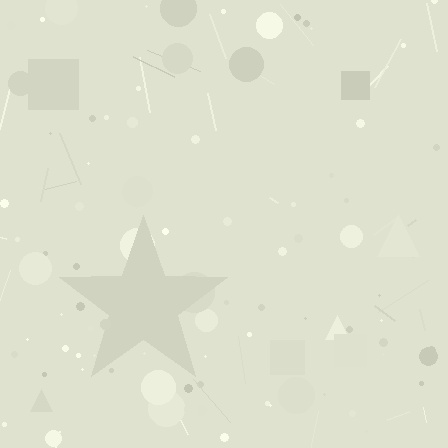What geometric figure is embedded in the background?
A star is embedded in the background.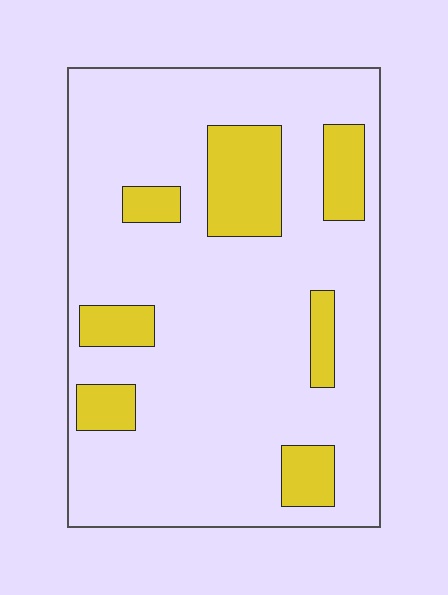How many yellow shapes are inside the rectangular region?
7.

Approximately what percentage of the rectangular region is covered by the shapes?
Approximately 20%.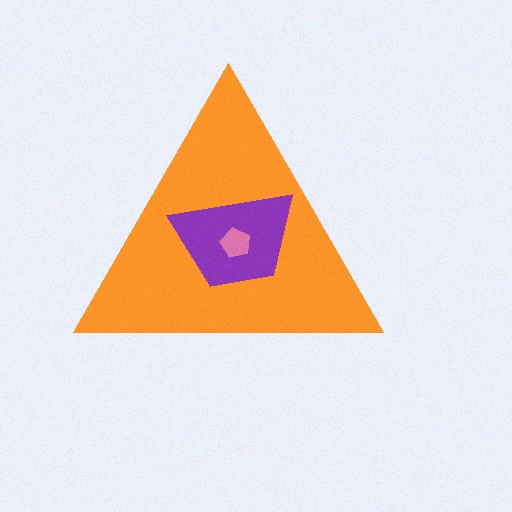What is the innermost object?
The pink pentagon.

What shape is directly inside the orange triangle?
The purple trapezoid.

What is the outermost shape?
The orange triangle.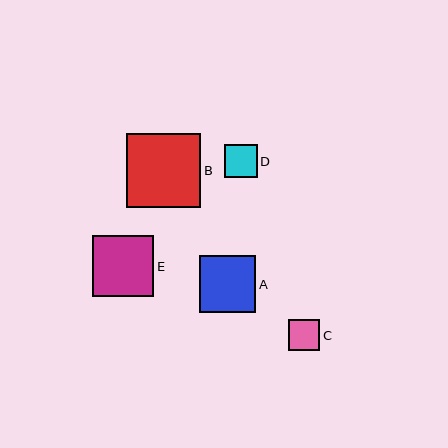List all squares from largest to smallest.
From largest to smallest: B, E, A, D, C.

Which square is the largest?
Square B is the largest with a size of approximately 74 pixels.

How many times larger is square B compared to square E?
Square B is approximately 1.2 times the size of square E.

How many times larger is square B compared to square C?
Square B is approximately 2.4 times the size of square C.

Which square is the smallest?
Square C is the smallest with a size of approximately 31 pixels.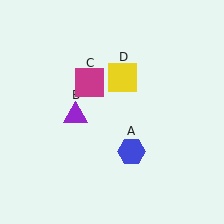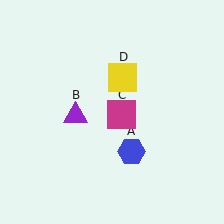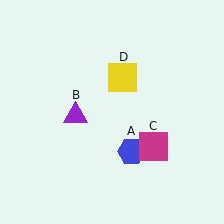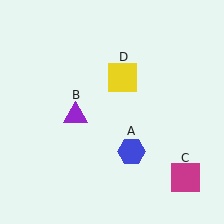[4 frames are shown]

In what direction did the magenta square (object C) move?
The magenta square (object C) moved down and to the right.